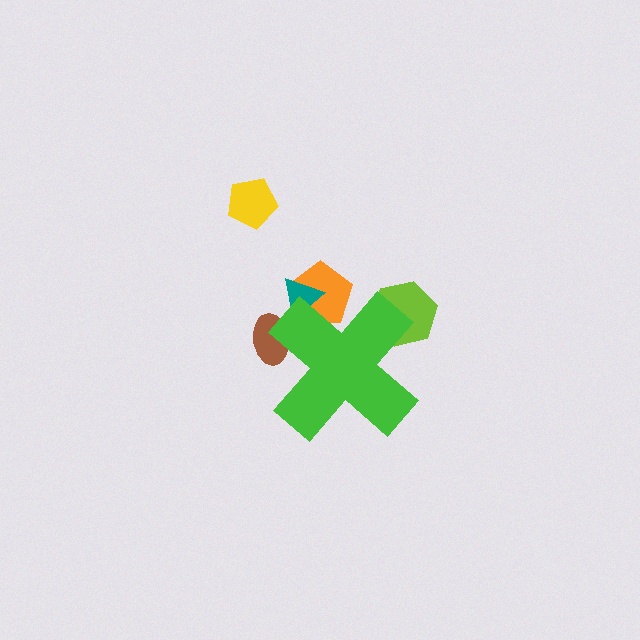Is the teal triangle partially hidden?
Yes, the teal triangle is partially hidden behind the green cross.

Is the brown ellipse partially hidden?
Yes, the brown ellipse is partially hidden behind the green cross.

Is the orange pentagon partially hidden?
Yes, the orange pentagon is partially hidden behind the green cross.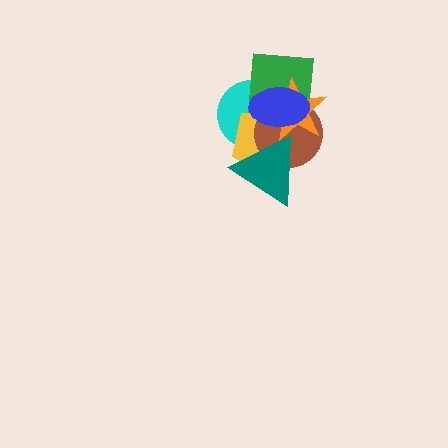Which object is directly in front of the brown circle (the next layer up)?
The green square is directly in front of the brown circle.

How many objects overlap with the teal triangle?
5 objects overlap with the teal triangle.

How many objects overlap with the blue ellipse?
6 objects overlap with the blue ellipse.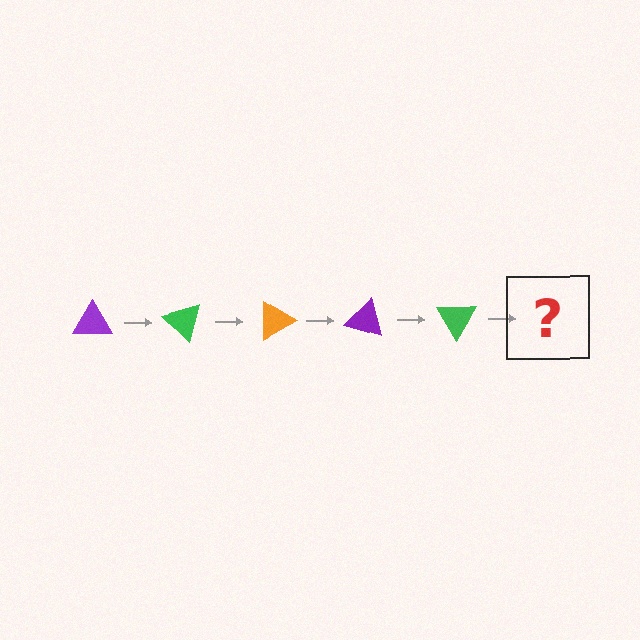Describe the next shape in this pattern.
It should be an orange triangle, rotated 225 degrees from the start.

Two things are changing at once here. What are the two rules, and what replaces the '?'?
The two rules are that it rotates 45 degrees each step and the color cycles through purple, green, and orange. The '?' should be an orange triangle, rotated 225 degrees from the start.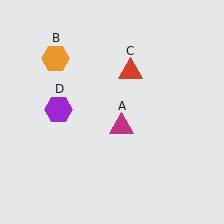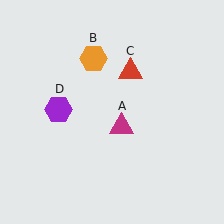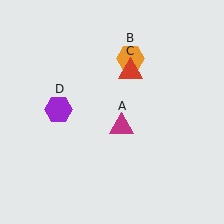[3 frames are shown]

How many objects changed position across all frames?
1 object changed position: orange hexagon (object B).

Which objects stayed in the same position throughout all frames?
Magenta triangle (object A) and red triangle (object C) and purple hexagon (object D) remained stationary.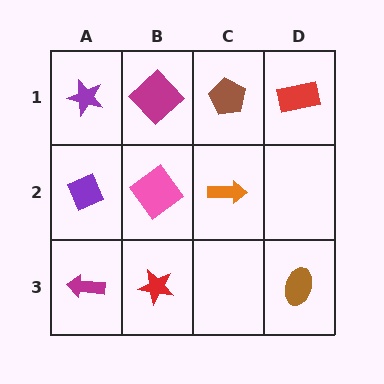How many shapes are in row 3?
3 shapes.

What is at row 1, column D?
A red rectangle.